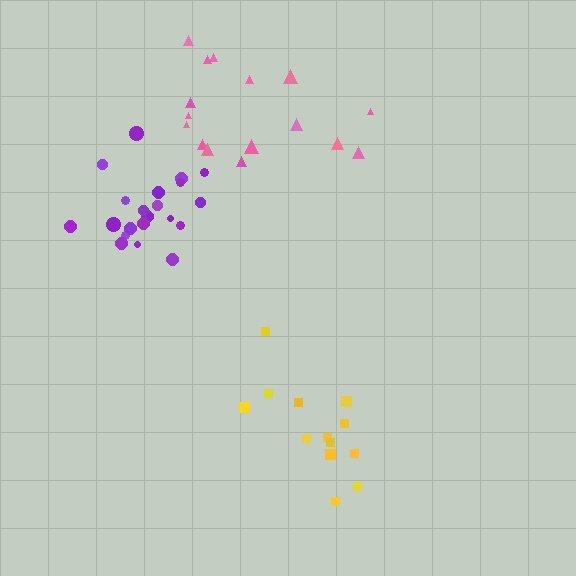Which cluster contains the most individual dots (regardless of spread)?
Purple (21).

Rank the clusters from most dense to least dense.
purple, yellow, pink.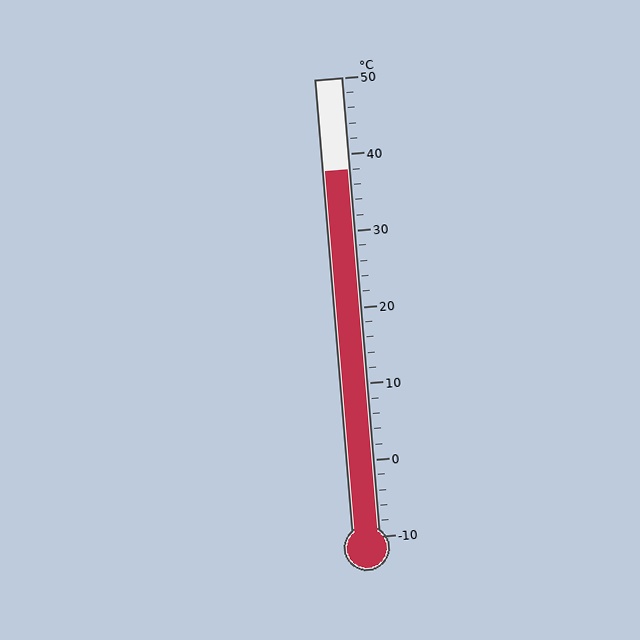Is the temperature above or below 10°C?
The temperature is above 10°C.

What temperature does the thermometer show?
The thermometer shows approximately 38°C.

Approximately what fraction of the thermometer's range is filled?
The thermometer is filled to approximately 80% of its range.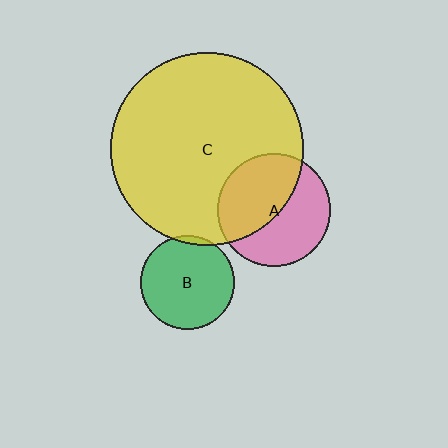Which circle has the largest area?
Circle C (yellow).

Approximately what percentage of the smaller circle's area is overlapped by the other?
Approximately 50%.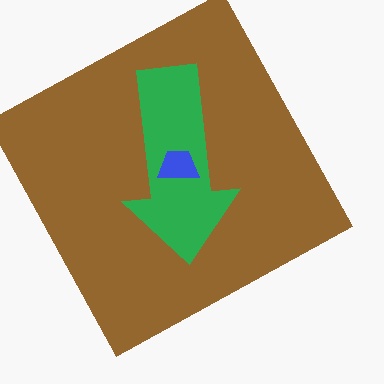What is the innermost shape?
The blue trapezoid.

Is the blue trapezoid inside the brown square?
Yes.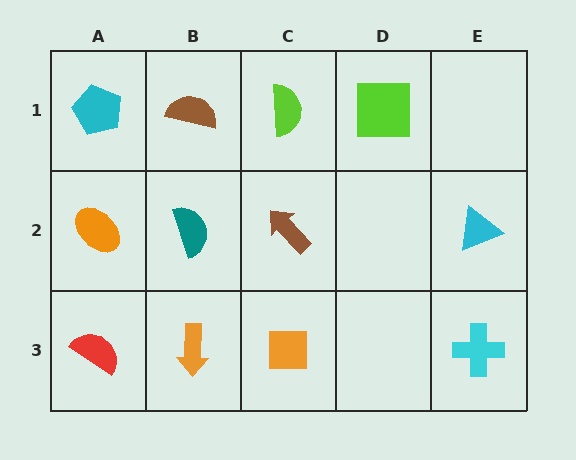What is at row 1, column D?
A lime square.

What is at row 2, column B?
A teal semicircle.